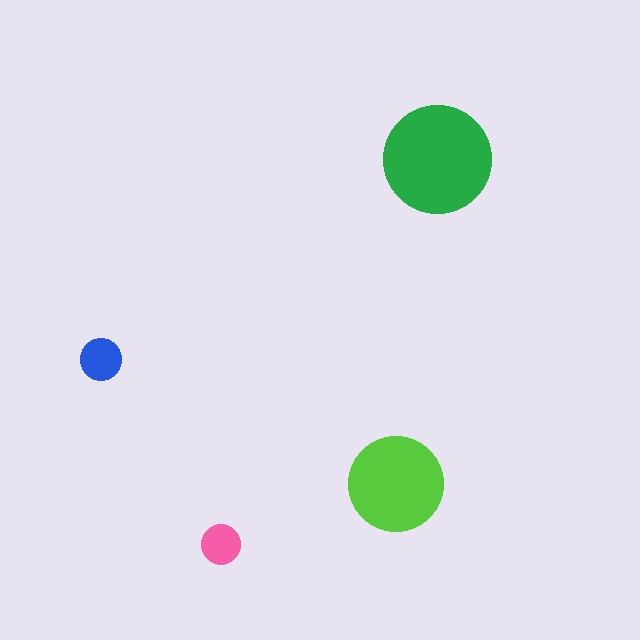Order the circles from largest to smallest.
the green one, the lime one, the blue one, the pink one.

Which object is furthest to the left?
The blue circle is leftmost.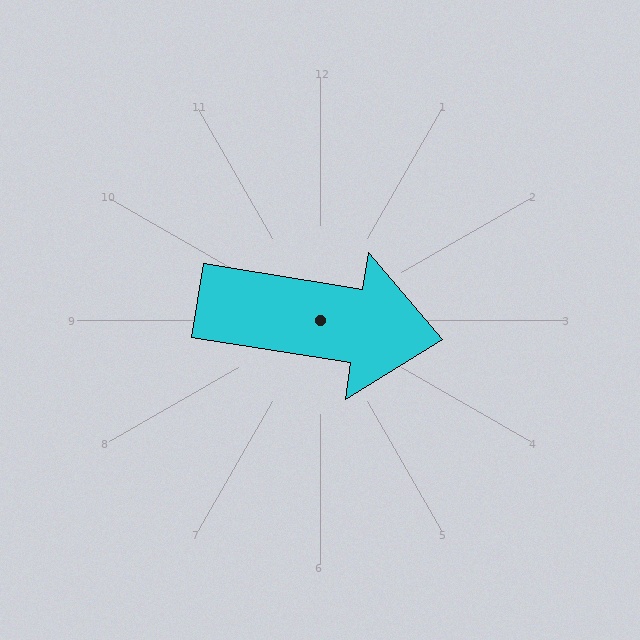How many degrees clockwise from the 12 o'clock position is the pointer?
Approximately 99 degrees.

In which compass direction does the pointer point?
East.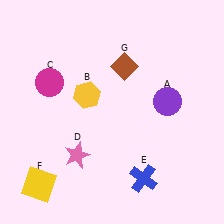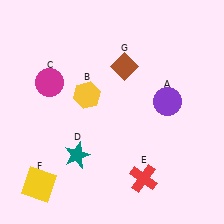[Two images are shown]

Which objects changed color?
D changed from pink to teal. E changed from blue to red.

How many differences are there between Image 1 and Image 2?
There are 2 differences between the two images.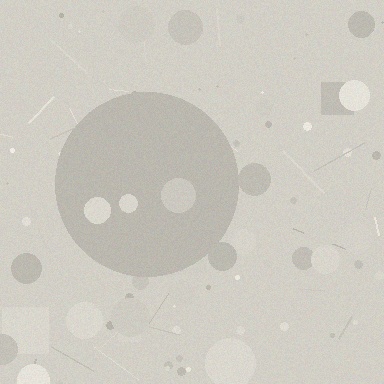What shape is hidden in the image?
A circle is hidden in the image.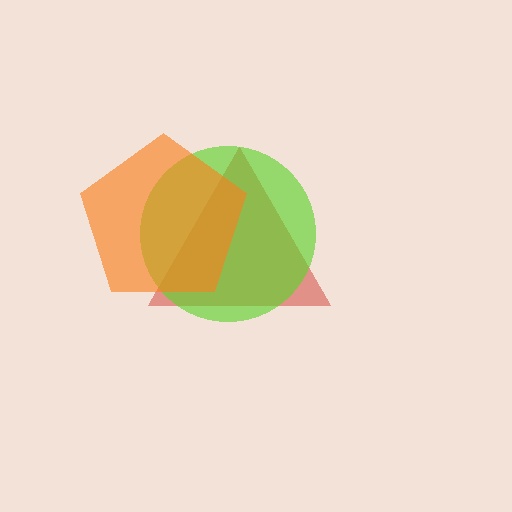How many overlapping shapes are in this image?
There are 3 overlapping shapes in the image.